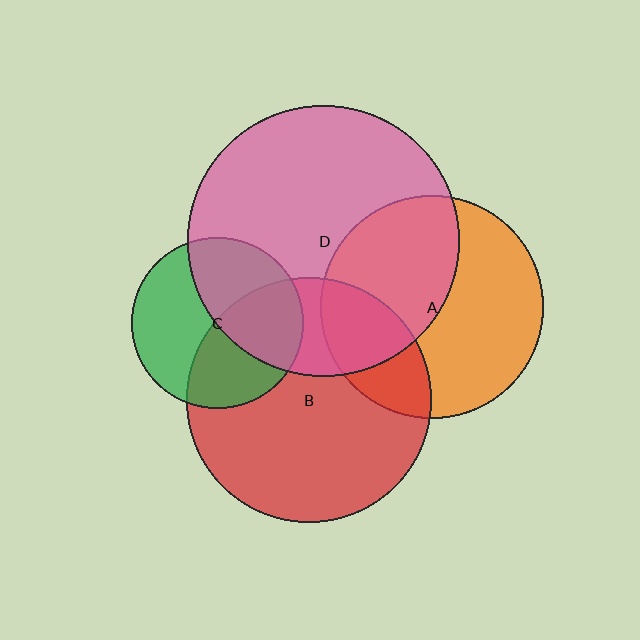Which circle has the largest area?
Circle D (pink).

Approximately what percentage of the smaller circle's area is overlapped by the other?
Approximately 45%.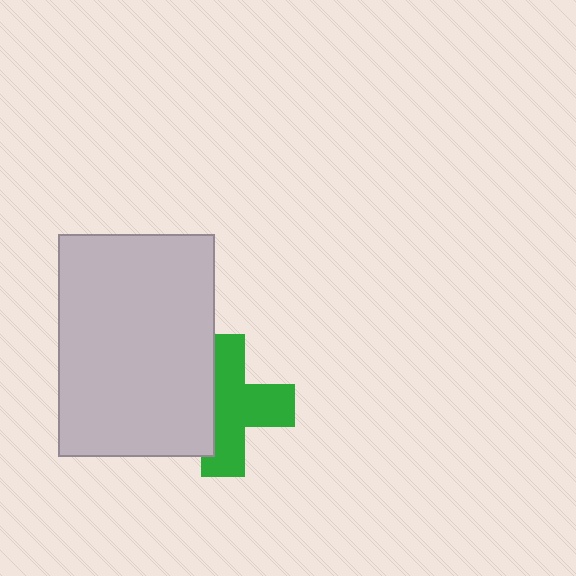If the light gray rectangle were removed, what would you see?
You would see the complete green cross.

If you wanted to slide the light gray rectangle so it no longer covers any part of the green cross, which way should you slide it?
Slide it left — that is the most direct way to separate the two shapes.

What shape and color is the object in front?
The object in front is a light gray rectangle.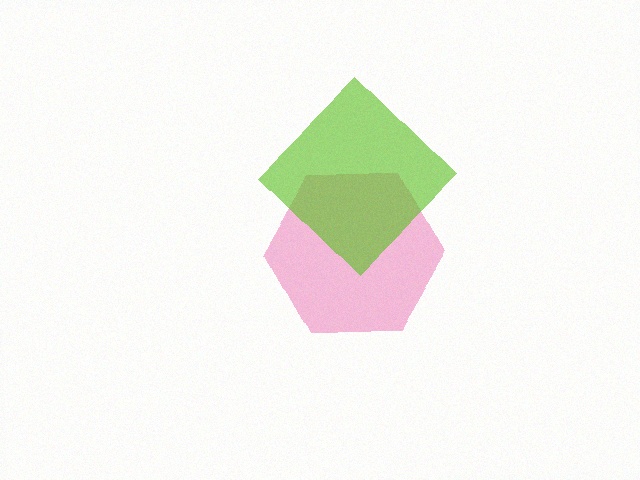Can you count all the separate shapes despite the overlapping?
Yes, there are 2 separate shapes.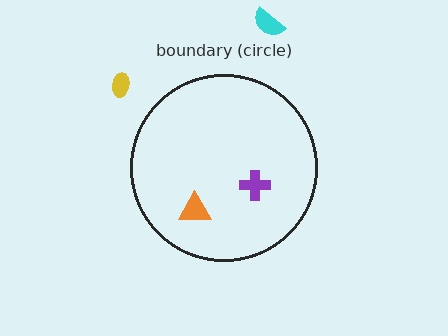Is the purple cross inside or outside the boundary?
Inside.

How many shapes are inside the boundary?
2 inside, 2 outside.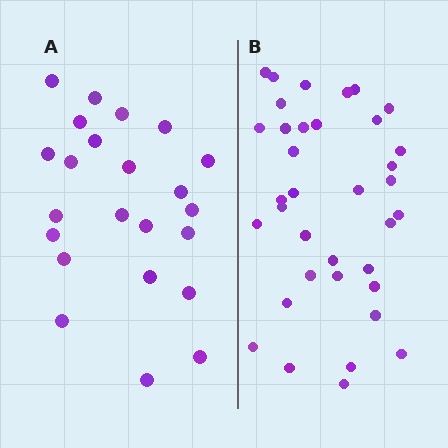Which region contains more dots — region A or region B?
Region B (the right region) has more dots.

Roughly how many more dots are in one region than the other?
Region B has approximately 15 more dots than region A.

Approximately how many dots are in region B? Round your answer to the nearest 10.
About 40 dots. (The exact count is 36, which rounds to 40.)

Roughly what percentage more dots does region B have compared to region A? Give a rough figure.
About 55% more.